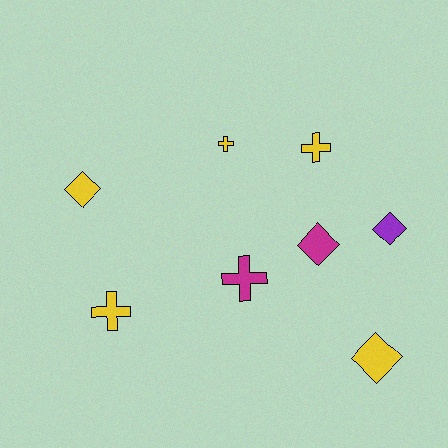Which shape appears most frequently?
Diamond, with 4 objects.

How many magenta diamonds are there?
There is 1 magenta diamond.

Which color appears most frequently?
Yellow, with 5 objects.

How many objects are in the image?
There are 8 objects.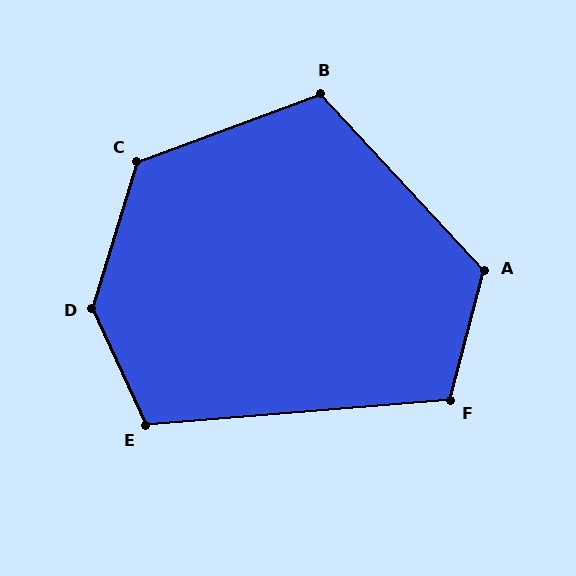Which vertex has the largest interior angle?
D, at approximately 138 degrees.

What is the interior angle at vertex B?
Approximately 112 degrees (obtuse).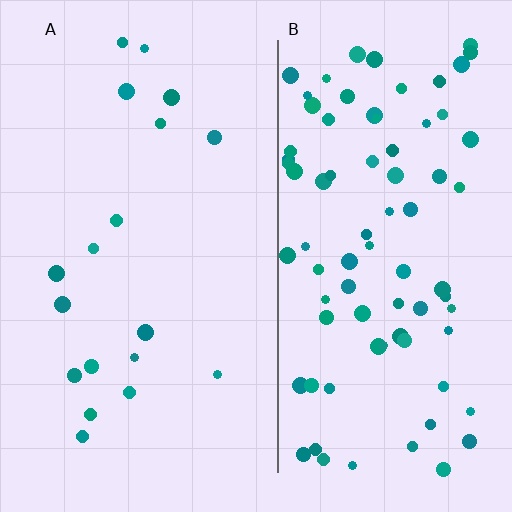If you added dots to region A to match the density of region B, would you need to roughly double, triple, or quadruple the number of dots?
Approximately quadruple.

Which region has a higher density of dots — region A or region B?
B (the right).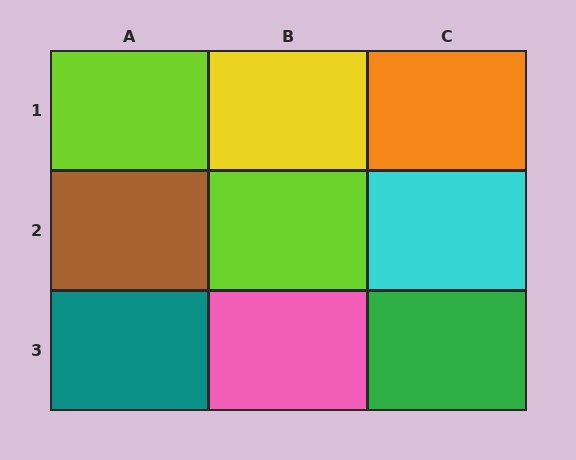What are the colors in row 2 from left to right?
Brown, lime, cyan.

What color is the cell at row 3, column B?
Pink.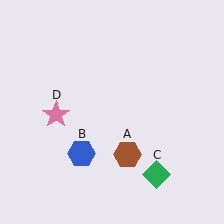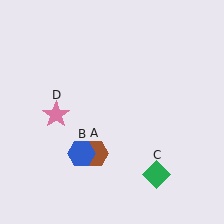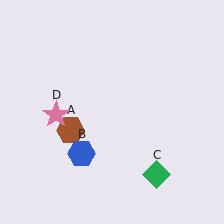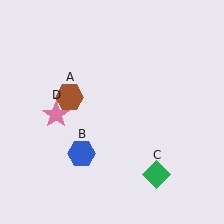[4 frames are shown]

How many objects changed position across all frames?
1 object changed position: brown hexagon (object A).